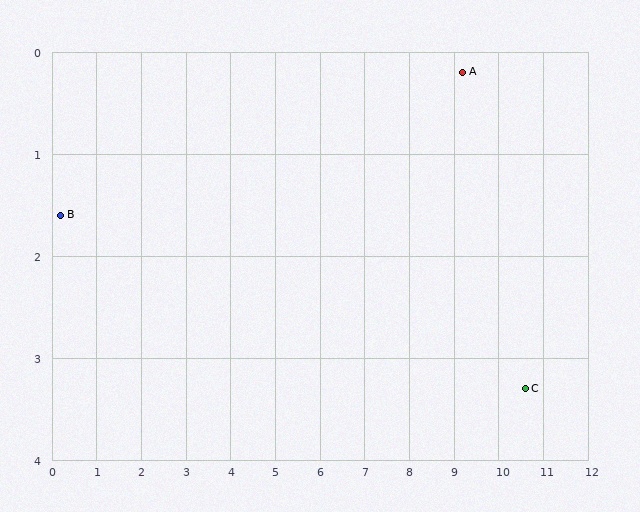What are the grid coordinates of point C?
Point C is at approximately (10.6, 3.3).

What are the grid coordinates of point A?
Point A is at approximately (9.2, 0.2).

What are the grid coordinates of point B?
Point B is at approximately (0.2, 1.6).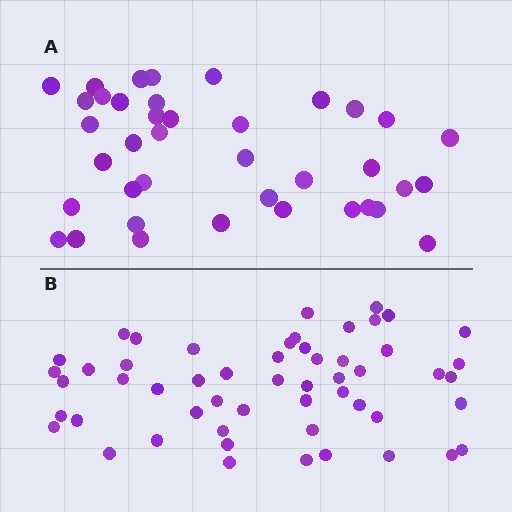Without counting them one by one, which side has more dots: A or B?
Region B (the bottom region) has more dots.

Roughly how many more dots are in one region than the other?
Region B has approximately 15 more dots than region A.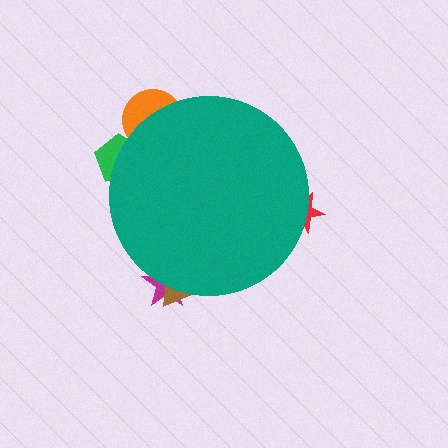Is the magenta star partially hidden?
Yes, the magenta star is partially hidden behind the teal circle.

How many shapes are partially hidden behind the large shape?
5 shapes are partially hidden.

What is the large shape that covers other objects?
A teal circle.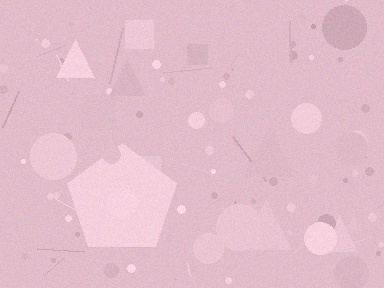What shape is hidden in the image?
A pentagon is hidden in the image.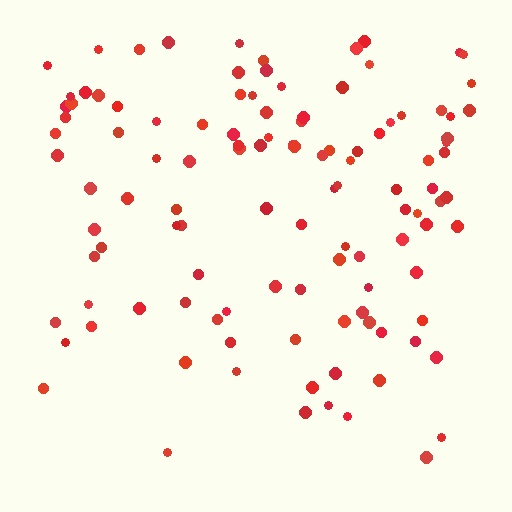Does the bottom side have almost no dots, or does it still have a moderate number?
Still a moderate number, just noticeably fewer than the top.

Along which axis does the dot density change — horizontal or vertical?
Vertical.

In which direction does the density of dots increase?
From bottom to top, with the top side densest.